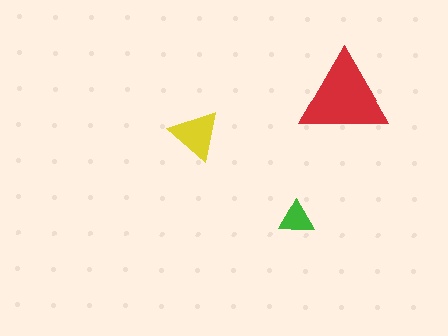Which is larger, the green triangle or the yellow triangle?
The yellow one.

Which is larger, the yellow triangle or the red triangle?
The red one.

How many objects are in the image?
There are 3 objects in the image.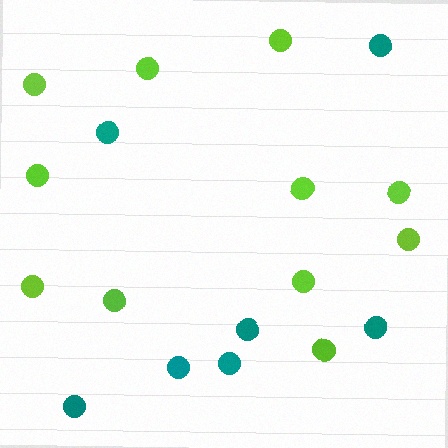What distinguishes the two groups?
There are 2 groups: one group of teal circles (7) and one group of lime circles (11).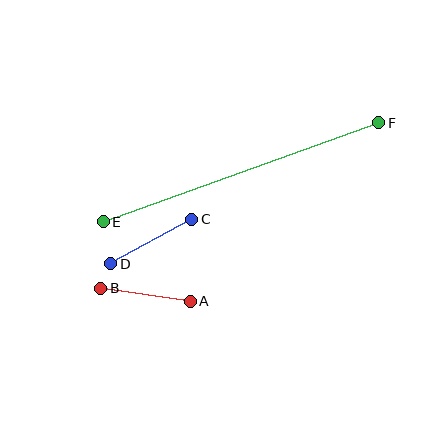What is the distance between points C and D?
The distance is approximately 92 pixels.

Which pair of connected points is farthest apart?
Points E and F are farthest apart.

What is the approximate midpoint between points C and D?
The midpoint is at approximately (151, 242) pixels.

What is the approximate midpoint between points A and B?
The midpoint is at approximately (146, 295) pixels.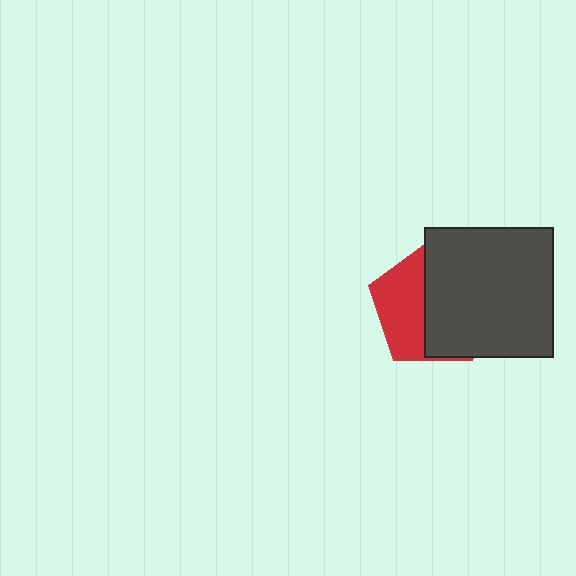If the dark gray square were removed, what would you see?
You would see the complete red pentagon.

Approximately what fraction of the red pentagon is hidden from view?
Roughly 58% of the red pentagon is hidden behind the dark gray square.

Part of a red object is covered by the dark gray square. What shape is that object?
It is a pentagon.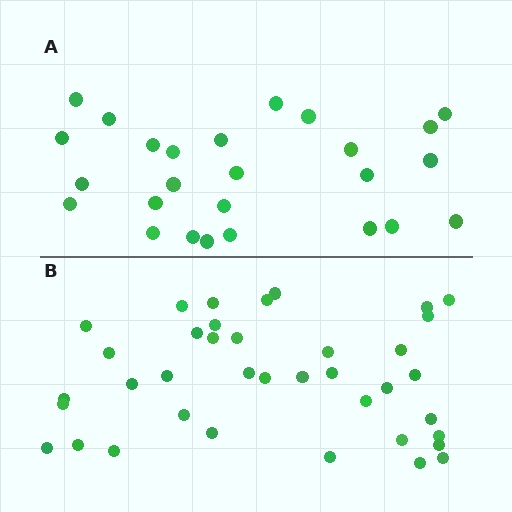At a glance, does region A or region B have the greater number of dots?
Region B (the bottom region) has more dots.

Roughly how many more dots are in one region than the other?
Region B has roughly 12 or so more dots than region A.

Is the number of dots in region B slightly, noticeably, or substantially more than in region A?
Region B has substantially more. The ratio is roughly 1.5 to 1.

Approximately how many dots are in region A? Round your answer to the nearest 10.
About 30 dots. (The exact count is 26, which rounds to 30.)